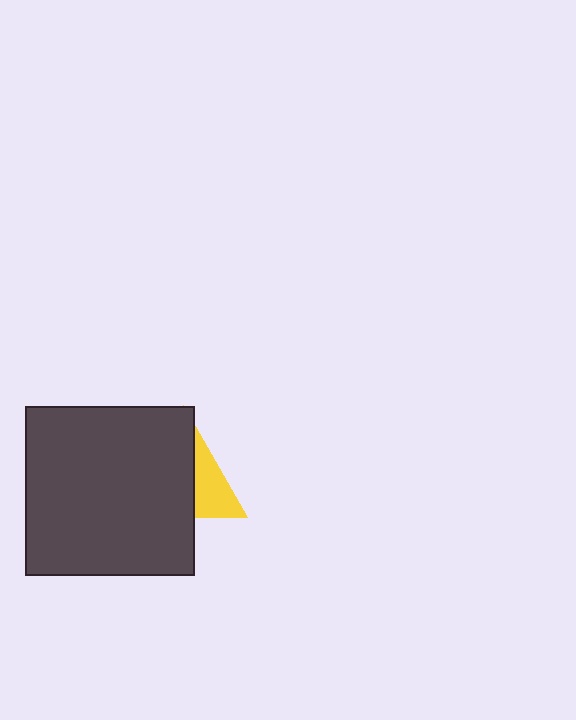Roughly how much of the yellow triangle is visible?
A small part of it is visible (roughly 33%).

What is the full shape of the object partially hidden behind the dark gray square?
The partially hidden object is a yellow triangle.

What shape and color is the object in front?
The object in front is a dark gray square.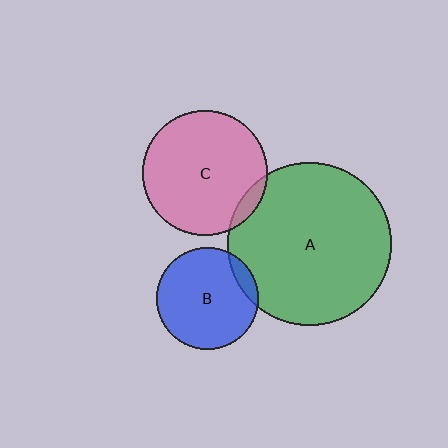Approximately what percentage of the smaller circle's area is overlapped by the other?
Approximately 10%.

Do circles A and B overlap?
Yes.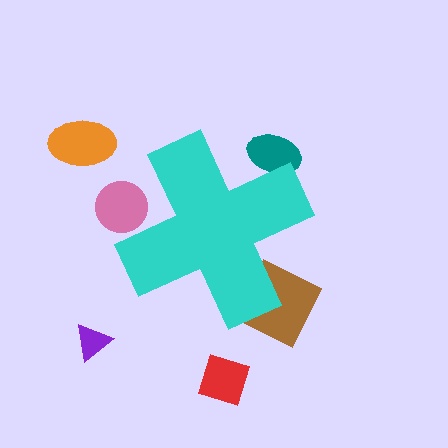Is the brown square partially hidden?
Yes, the brown square is partially hidden behind the cyan cross.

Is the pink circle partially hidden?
Yes, the pink circle is partially hidden behind the cyan cross.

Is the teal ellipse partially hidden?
Yes, the teal ellipse is partially hidden behind the cyan cross.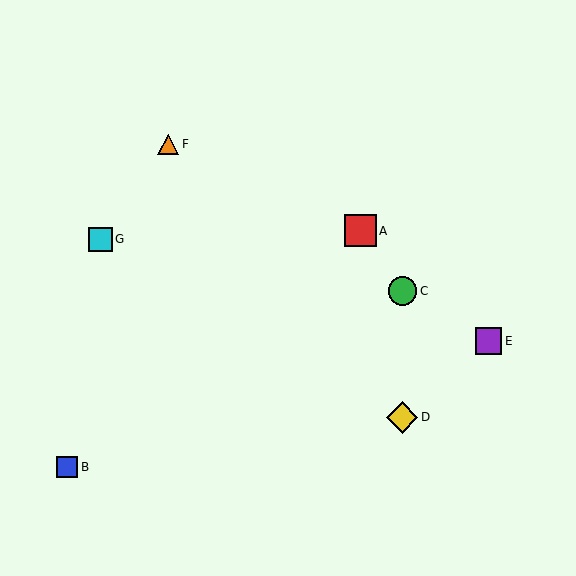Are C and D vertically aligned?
Yes, both are at x≈402.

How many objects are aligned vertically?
2 objects (C, D) are aligned vertically.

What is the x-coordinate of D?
Object D is at x≈402.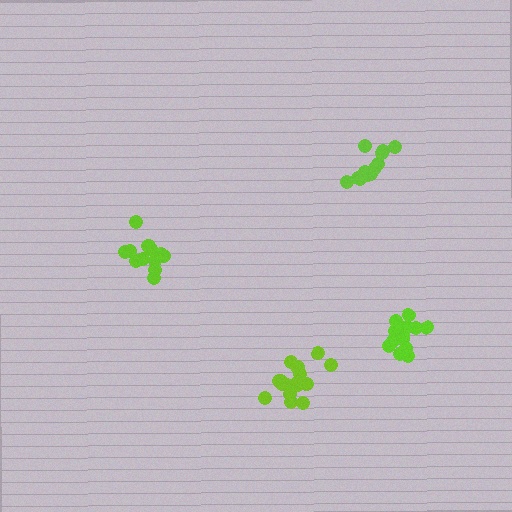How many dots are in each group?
Group 1: 18 dots, Group 2: 13 dots, Group 3: 13 dots, Group 4: 17 dots (61 total).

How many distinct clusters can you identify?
There are 4 distinct clusters.